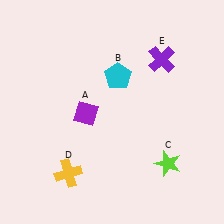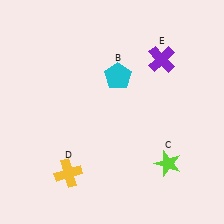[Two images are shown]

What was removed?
The purple diamond (A) was removed in Image 2.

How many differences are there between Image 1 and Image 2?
There is 1 difference between the two images.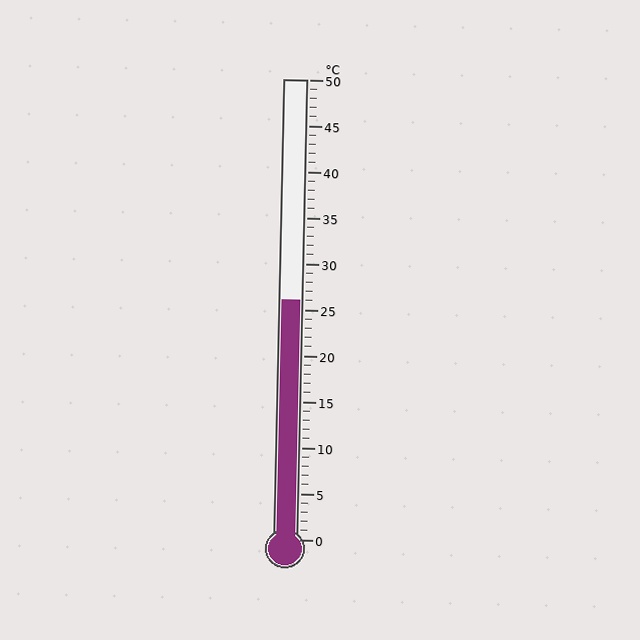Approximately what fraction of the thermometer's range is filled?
The thermometer is filled to approximately 50% of its range.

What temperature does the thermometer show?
The thermometer shows approximately 26°C.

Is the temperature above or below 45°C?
The temperature is below 45°C.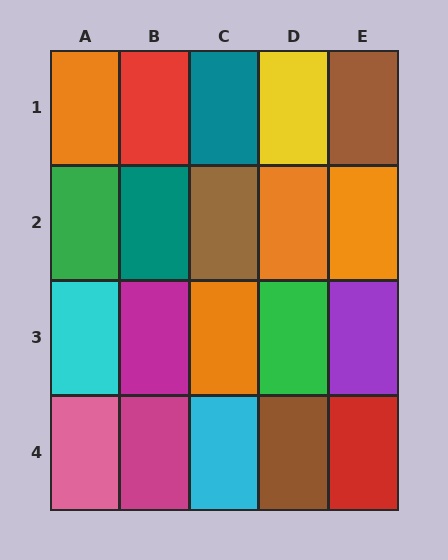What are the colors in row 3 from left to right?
Cyan, magenta, orange, green, purple.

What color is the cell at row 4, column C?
Cyan.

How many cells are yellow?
1 cell is yellow.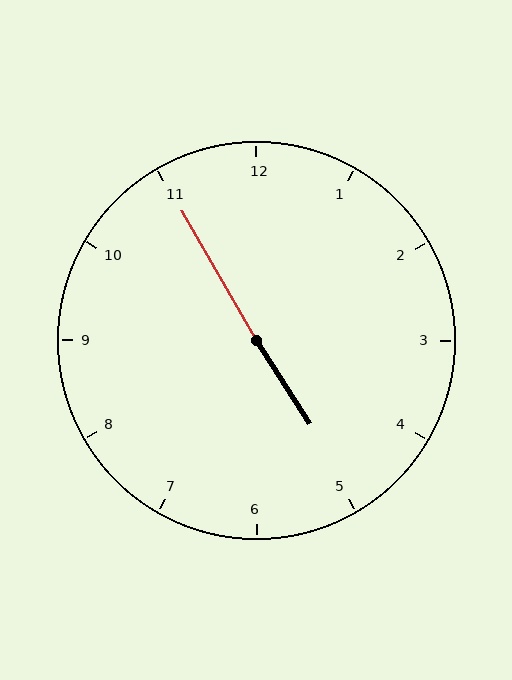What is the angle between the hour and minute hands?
Approximately 178 degrees.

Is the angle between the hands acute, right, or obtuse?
It is obtuse.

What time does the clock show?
4:55.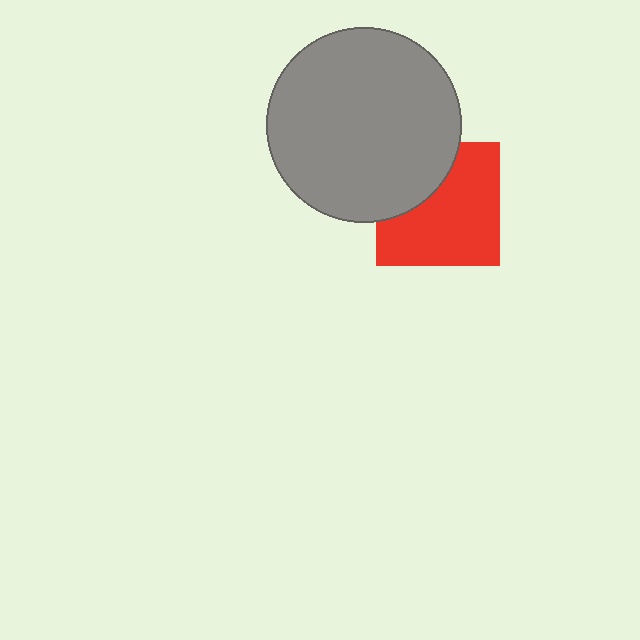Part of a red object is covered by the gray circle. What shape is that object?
It is a square.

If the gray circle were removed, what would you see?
You would see the complete red square.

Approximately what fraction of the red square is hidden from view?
Roughly 32% of the red square is hidden behind the gray circle.